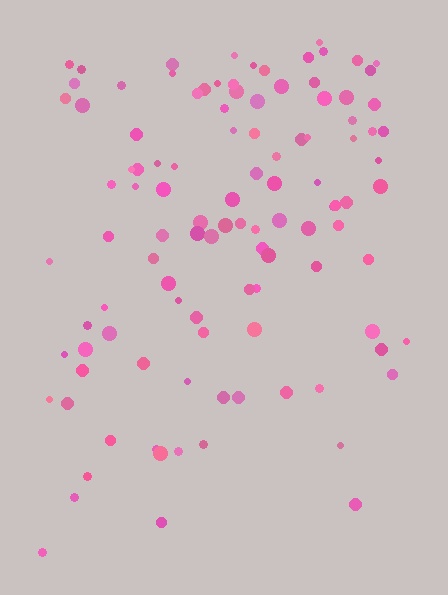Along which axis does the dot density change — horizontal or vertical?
Vertical.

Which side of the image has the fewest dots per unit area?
The bottom.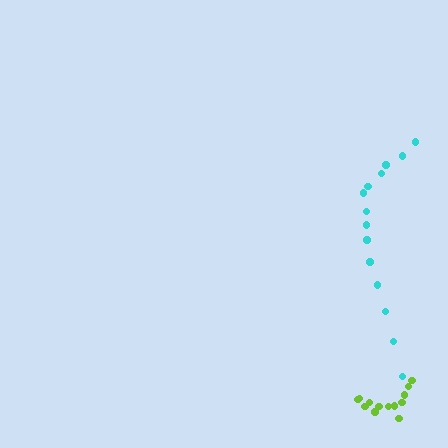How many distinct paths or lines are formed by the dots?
There are 2 distinct paths.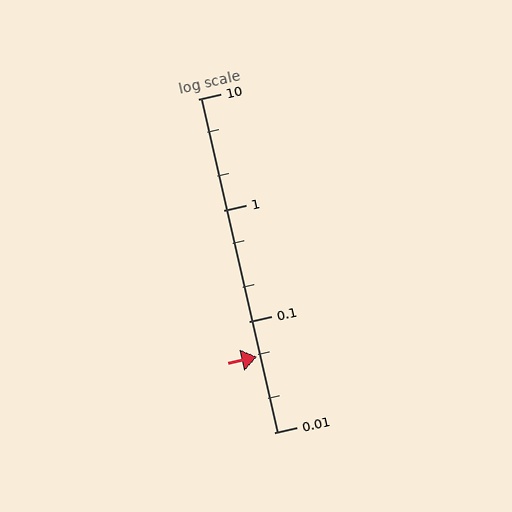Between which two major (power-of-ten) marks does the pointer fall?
The pointer is between 0.01 and 0.1.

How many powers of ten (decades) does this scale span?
The scale spans 3 decades, from 0.01 to 10.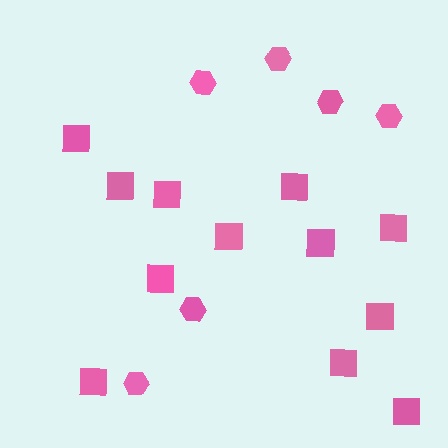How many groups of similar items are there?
There are 2 groups: one group of squares (12) and one group of hexagons (6).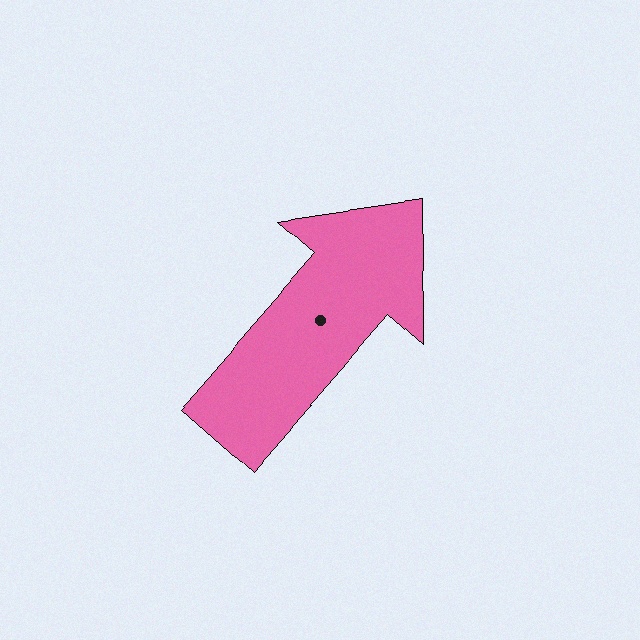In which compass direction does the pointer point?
Northeast.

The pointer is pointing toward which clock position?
Roughly 1 o'clock.